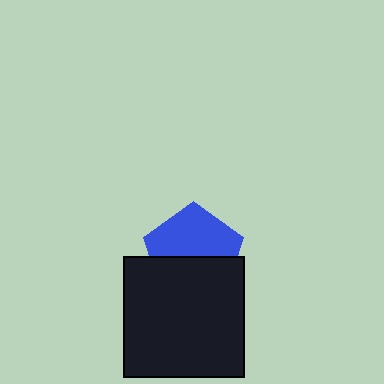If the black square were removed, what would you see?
You would see the complete blue pentagon.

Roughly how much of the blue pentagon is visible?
About half of it is visible (roughly 53%).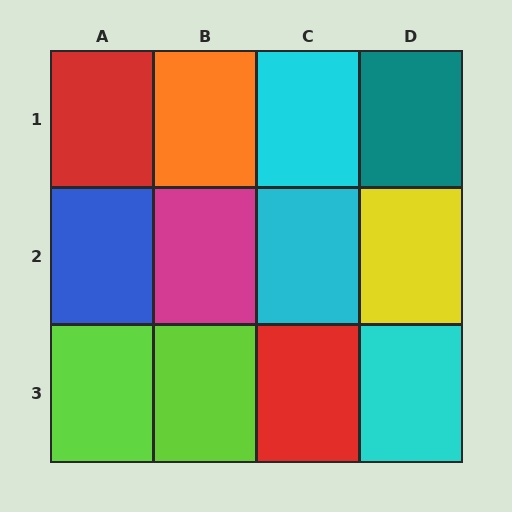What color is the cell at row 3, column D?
Cyan.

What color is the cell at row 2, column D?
Yellow.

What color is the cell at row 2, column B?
Magenta.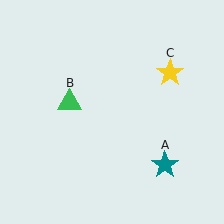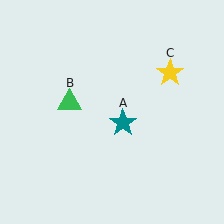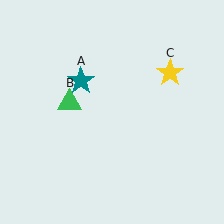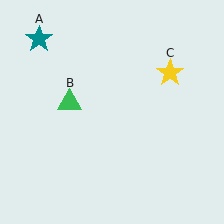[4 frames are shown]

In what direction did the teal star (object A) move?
The teal star (object A) moved up and to the left.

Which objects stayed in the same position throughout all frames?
Green triangle (object B) and yellow star (object C) remained stationary.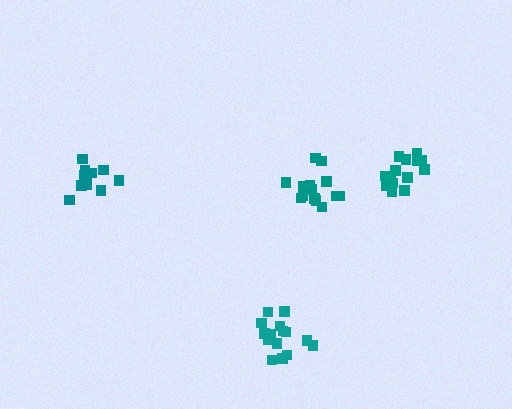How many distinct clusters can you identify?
There are 4 distinct clusters.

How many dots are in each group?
Group 1: 13 dots, Group 2: 14 dots, Group 3: 14 dots, Group 4: 16 dots (57 total).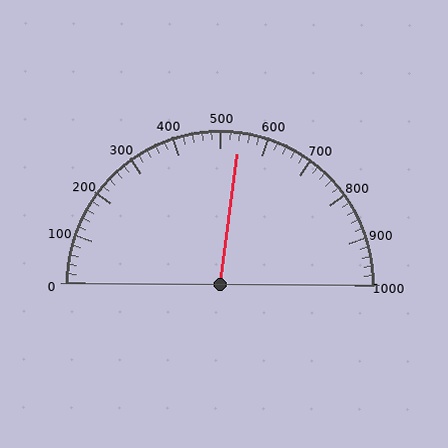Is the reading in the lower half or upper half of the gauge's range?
The reading is in the upper half of the range (0 to 1000).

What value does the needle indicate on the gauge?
The needle indicates approximately 540.